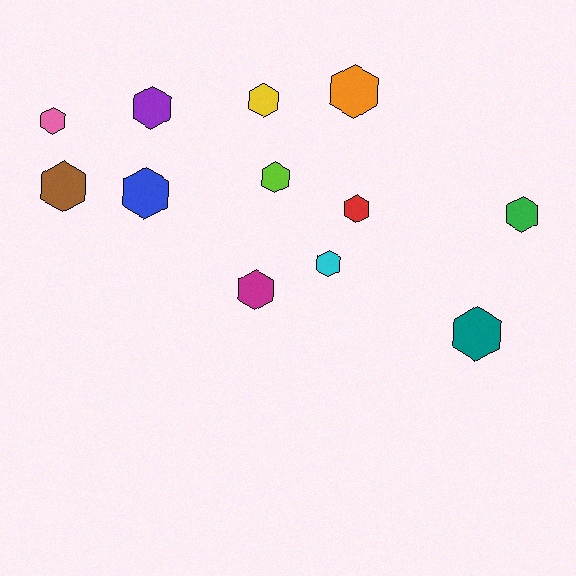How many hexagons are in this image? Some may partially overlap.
There are 12 hexagons.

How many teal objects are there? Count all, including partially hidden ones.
There is 1 teal object.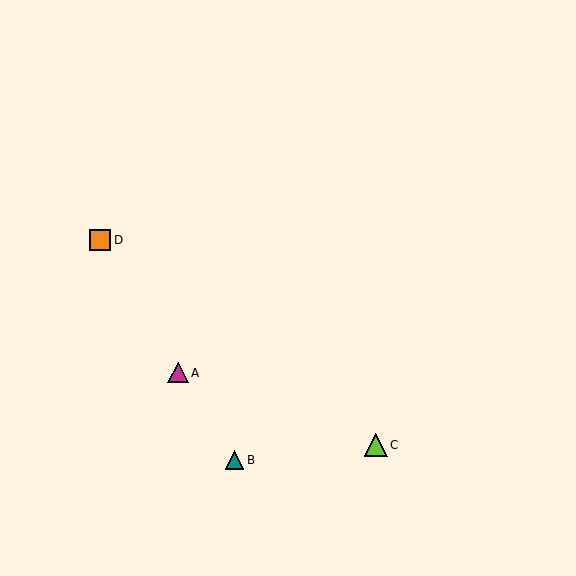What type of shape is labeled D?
Shape D is an orange square.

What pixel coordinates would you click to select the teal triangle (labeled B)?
Click at (234, 460) to select the teal triangle B.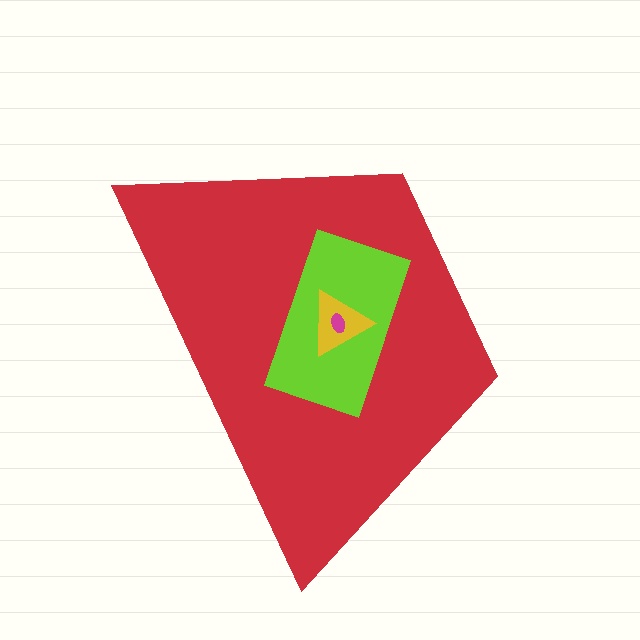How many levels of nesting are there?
4.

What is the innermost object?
The magenta ellipse.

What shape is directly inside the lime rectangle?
The yellow triangle.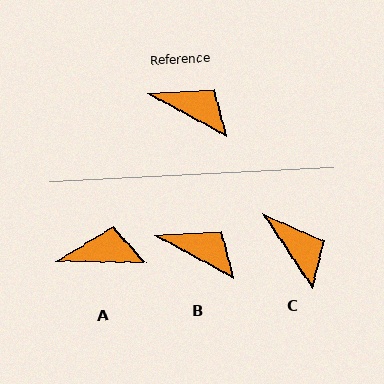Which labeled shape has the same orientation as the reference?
B.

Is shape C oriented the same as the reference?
No, it is off by about 28 degrees.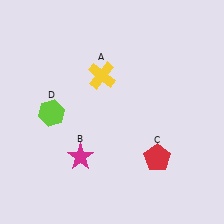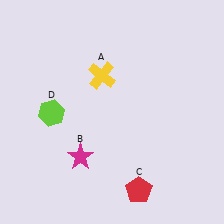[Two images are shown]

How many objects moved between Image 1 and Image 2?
1 object moved between the two images.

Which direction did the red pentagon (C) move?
The red pentagon (C) moved down.